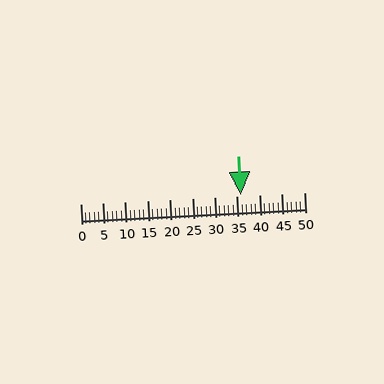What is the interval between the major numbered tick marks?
The major tick marks are spaced 5 units apart.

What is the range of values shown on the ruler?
The ruler shows values from 0 to 50.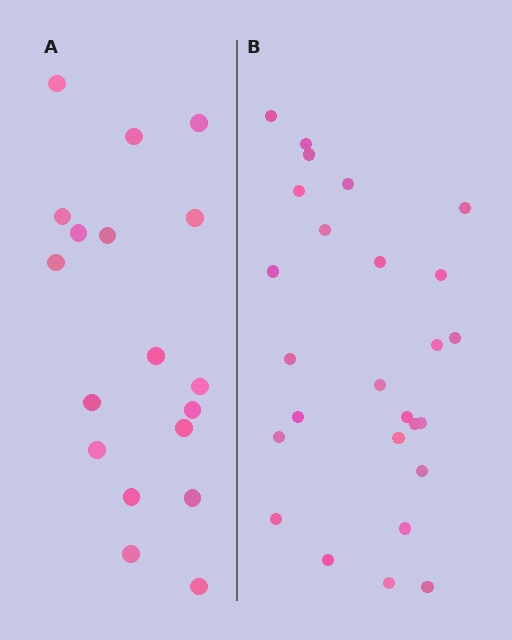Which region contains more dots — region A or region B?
Region B (the right region) has more dots.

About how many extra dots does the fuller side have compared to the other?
Region B has roughly 8 or so more dots than region A.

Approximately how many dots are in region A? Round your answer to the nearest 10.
About 20 dots. (The exact count is 18, which rounds to 20.)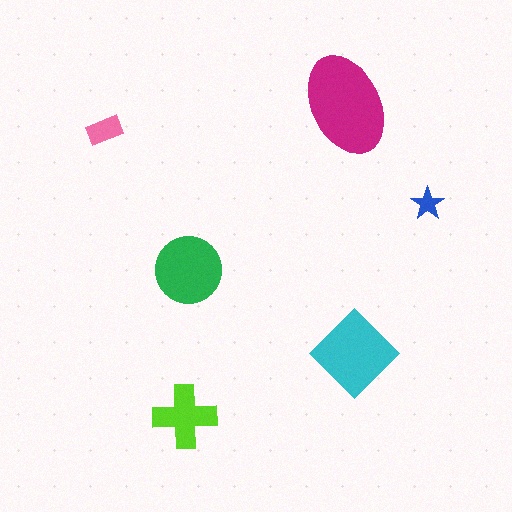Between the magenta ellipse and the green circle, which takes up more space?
The magenta ellipse.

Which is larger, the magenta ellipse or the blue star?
The magenta ellipse.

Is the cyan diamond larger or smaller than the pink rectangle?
Larger.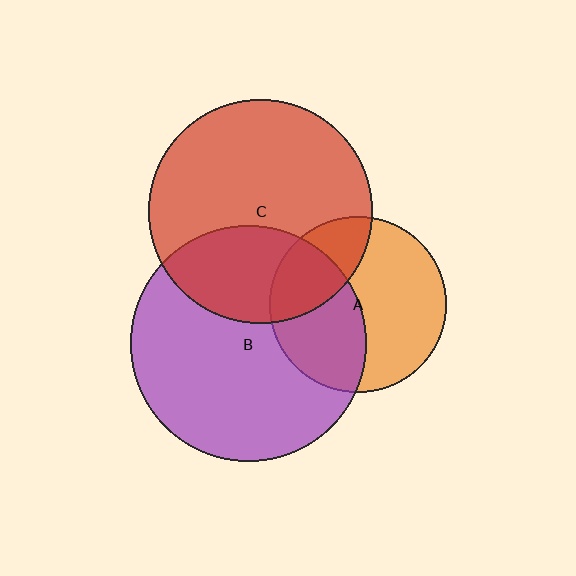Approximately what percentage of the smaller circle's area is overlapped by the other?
Approximately 25%.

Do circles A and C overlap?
Yes.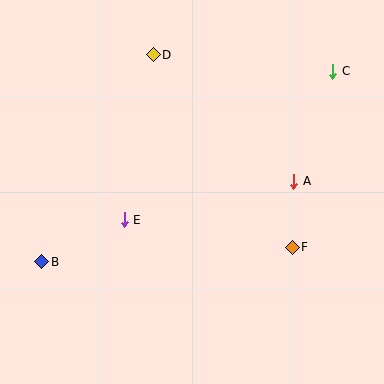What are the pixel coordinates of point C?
Point C is at (333, 71).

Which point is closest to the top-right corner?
Point C is closest to the top-right corner.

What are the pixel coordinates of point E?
Point E is at (124, 220).